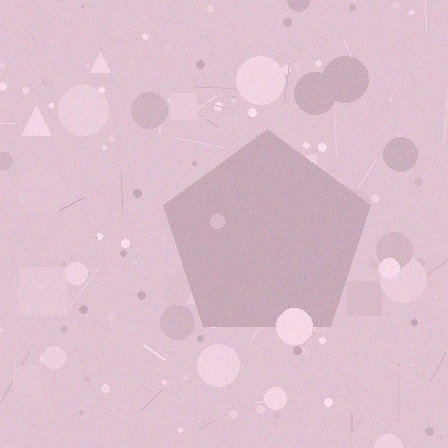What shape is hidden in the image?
A pentagon is hidden in the image.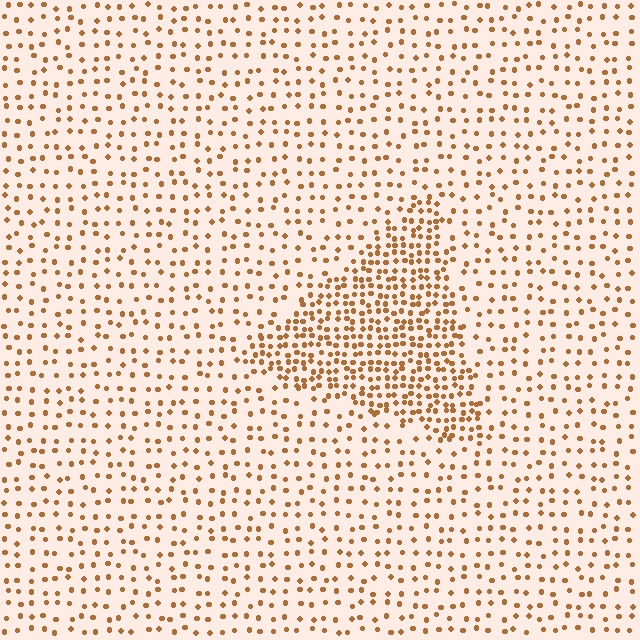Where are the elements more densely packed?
The elements are more densely packed inside the triangle boundary.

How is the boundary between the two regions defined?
The boundary is defined by a change in element density (approximately 2.3x ratio). All elements are the same color, size, and shape.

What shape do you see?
I see a triangle.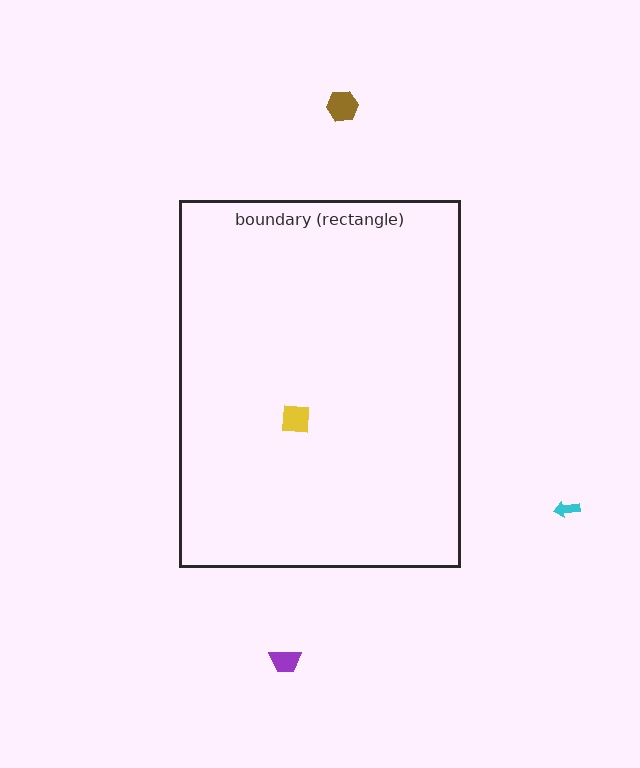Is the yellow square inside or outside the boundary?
Inside.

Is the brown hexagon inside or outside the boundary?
Outside.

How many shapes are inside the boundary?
1 inside, 3 outside.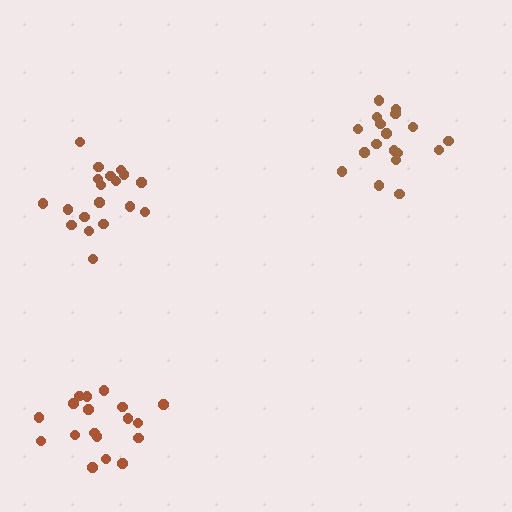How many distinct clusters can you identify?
There are 3 distinct clusters.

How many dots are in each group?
Group 1: 18 dots, Group 2: 19 dots, Group 3: 18 dots (55 total).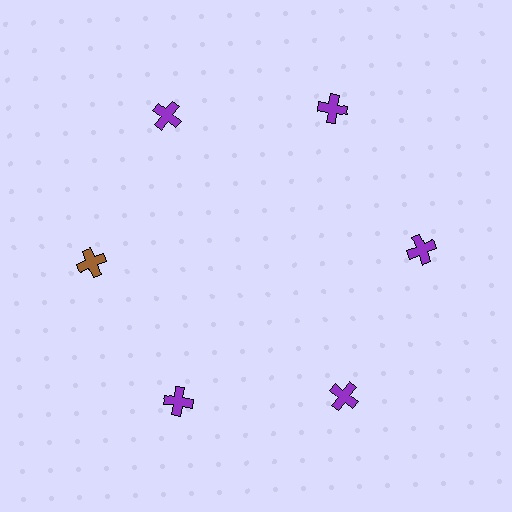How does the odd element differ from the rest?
It has a different color: brown instead of purple.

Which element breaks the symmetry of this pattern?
The brown cross at roughly the 9 o'clock position breaks the symmetry. All other shapes are purple crosses.